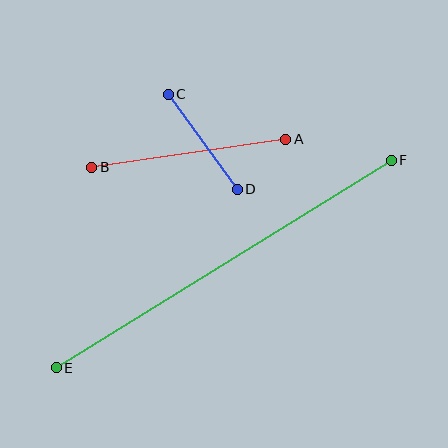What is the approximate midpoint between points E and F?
The midpoint is at approximately (224, 264) pixels.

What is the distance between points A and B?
The distance is approximately 196 pixels.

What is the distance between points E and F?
The distance is approximately 394 pixels.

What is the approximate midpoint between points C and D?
The midpoint is at approximately (203, 142) pixels.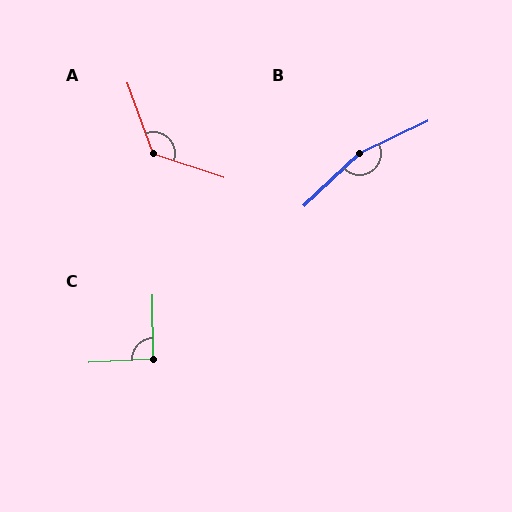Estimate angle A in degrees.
Approximately 128 degrees.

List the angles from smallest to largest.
C (93°), A (128°), B (162°).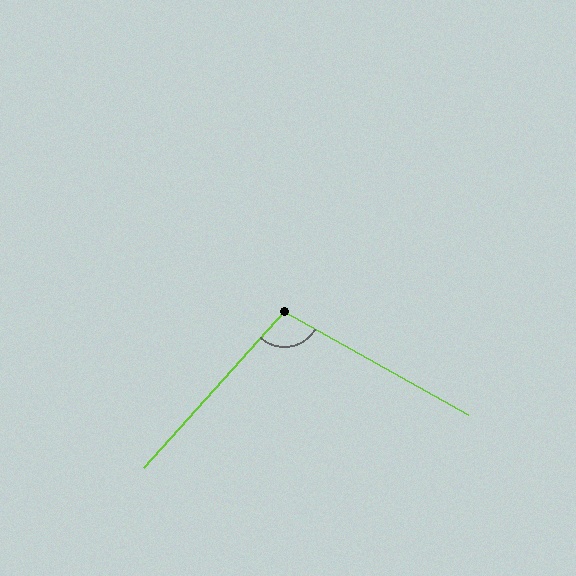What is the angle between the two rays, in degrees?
Approximately 103 degrees.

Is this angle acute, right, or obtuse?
It is obtuse.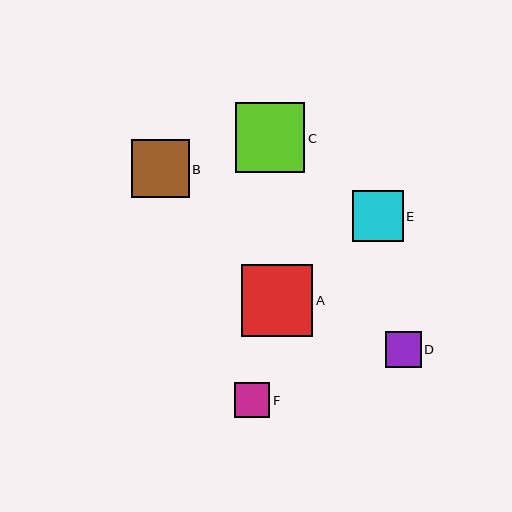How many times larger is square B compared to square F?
Square B is approximately 1.7 times the size of square F.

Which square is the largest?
Square A is the largest with a size of approximately 71 pixels.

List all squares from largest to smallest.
From largest to smallest: A, C, B, E, D, F.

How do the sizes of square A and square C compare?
Square A and square C are approximately the same size.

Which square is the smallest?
Square F is the smallest with a size of approximately 35 pixels.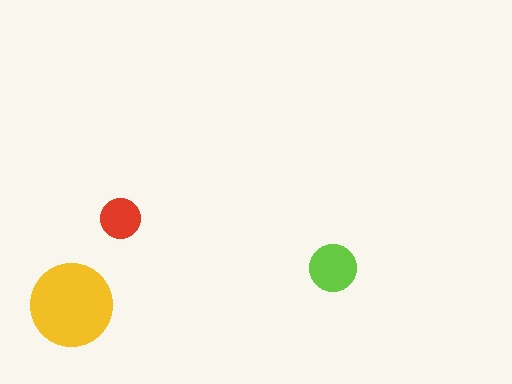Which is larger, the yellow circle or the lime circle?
The yellow one.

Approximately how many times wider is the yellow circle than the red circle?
About 2 times wider.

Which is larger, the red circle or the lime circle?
The lime one.